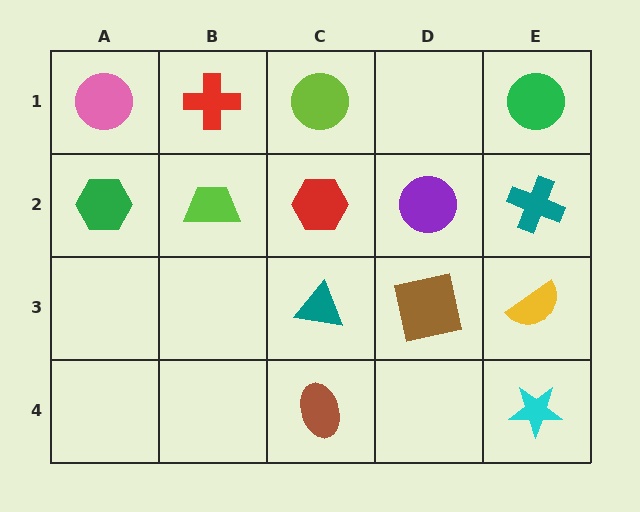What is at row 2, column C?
A red hexagon.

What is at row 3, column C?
A teal triangle.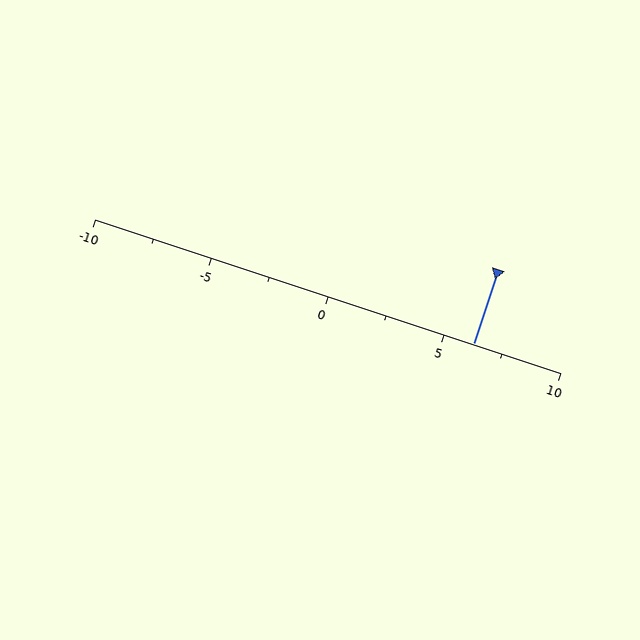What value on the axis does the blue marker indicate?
The marker indicates approximately 6.2.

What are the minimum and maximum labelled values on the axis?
The axis runs from -10 to 10.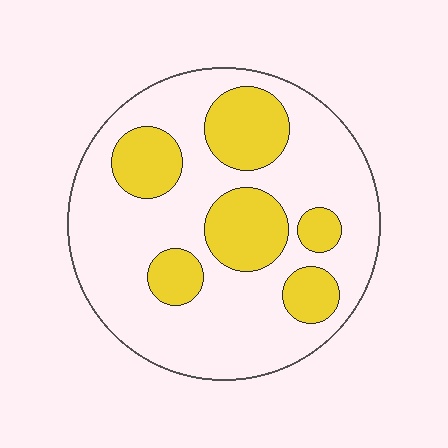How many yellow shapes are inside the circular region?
6.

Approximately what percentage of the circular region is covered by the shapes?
Approximately 30%.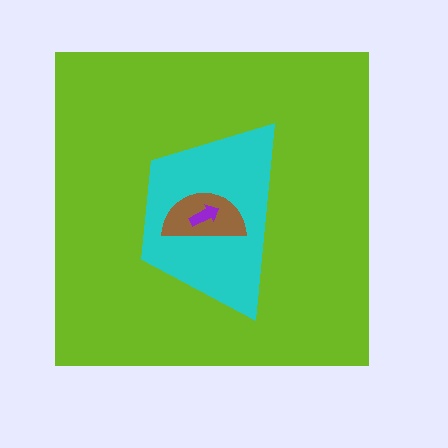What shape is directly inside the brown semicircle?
The purple arrow.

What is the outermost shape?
The lime square.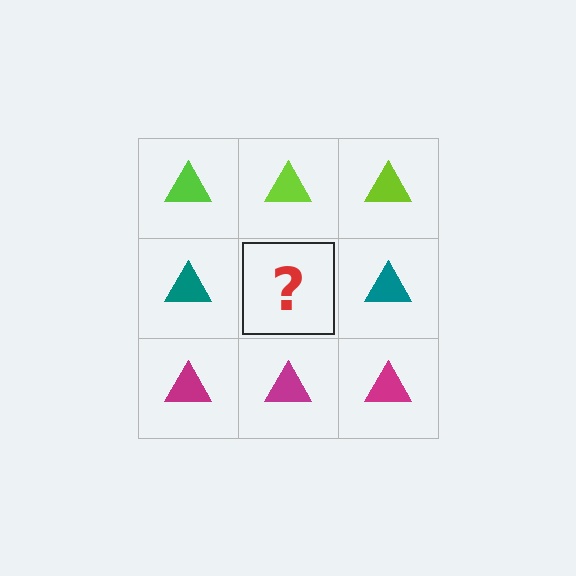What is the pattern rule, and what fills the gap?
The rule is that each row has a consistent color. The gap should be filled with a teal triangle.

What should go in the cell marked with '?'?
The missing cell should contain a teal triangle.